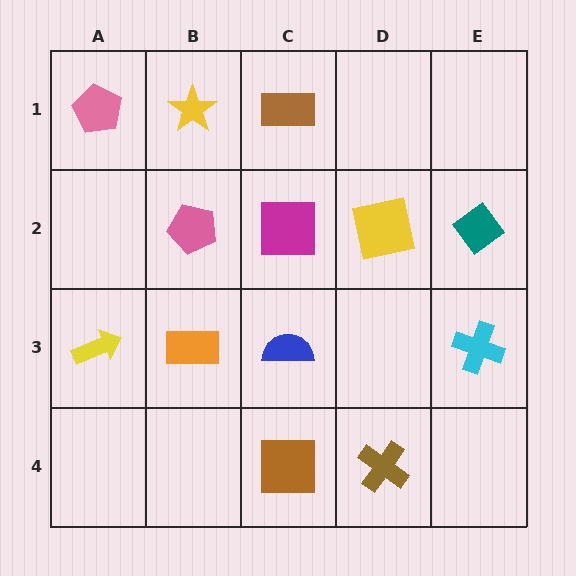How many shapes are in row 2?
4 shapes.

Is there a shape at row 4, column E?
No, that cell is empty.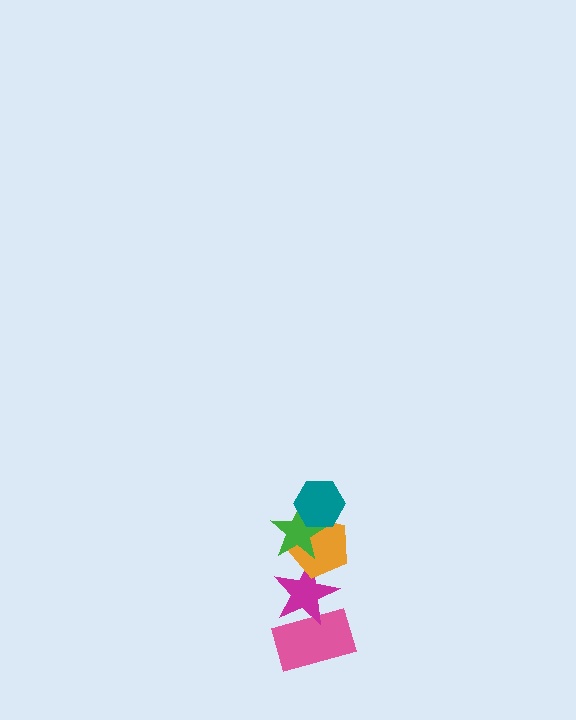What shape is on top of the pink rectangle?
The magenta star is on top of the pink rectangle.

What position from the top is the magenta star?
The magenta star is 4th from the top.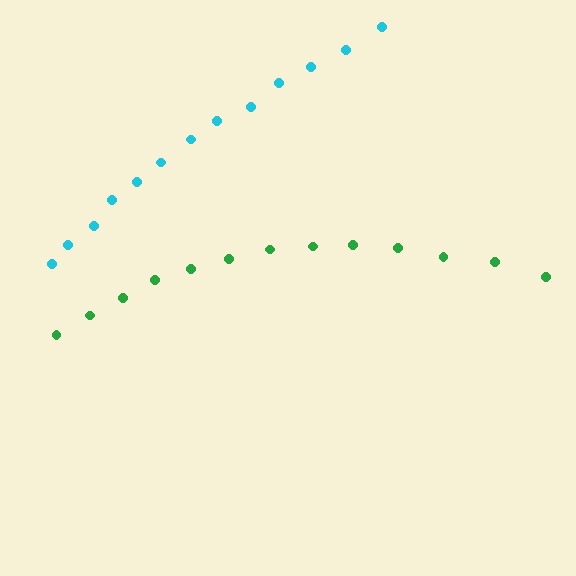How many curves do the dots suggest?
There are 2 distinct paths.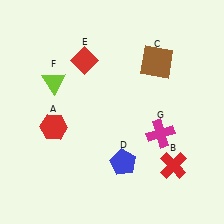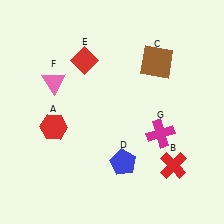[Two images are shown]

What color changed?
The triangle (F) changed from lime in Image 1 to pink in Image 2.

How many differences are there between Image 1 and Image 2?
There is 1 difference between the two images.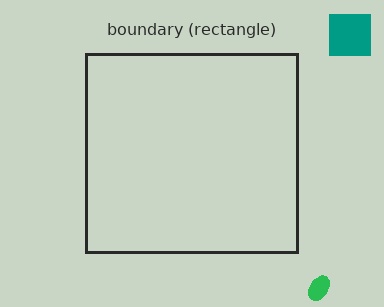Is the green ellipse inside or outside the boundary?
Outside.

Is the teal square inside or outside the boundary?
Outside.